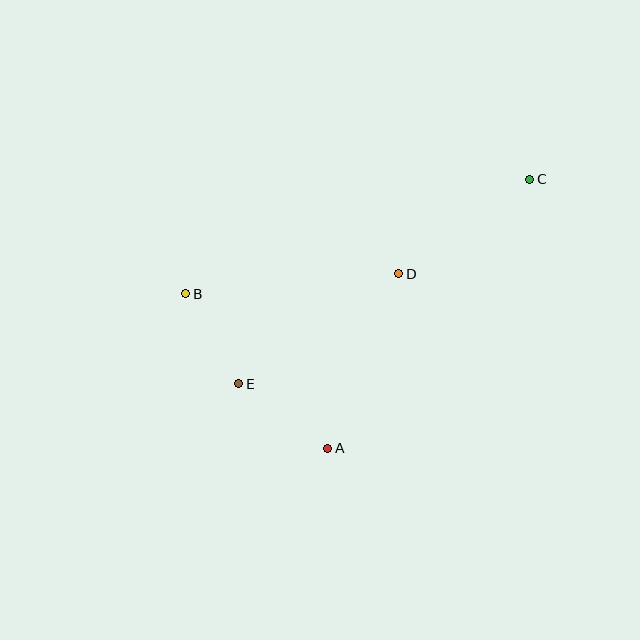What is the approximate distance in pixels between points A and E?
The distance between A and E is approximately 110 pixels.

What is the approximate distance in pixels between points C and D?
The distance between C and D is approximately 162 pixels.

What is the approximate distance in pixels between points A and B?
The distance between A and B is approximately 210 pixels.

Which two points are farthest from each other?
Points B and C are farthest from each other.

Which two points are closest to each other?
Points B and E are closest to each other.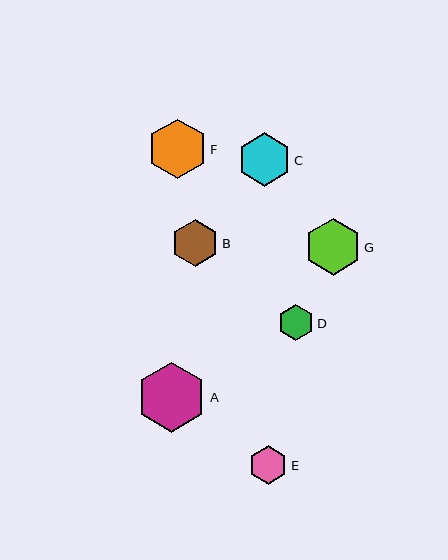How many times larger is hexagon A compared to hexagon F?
Hexagon A is approximately 1.2 times the size of hexagon F.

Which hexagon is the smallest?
Hexagon D is the smallest with a size of approximately 36 pixels.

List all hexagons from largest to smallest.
From largest to smallest: A, F, G, C, B, E, D.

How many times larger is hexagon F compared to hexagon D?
Hexagon F is approximately 1.7 times the size of hexagon D.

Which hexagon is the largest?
Hexagon A is the largest with a size of approximately 69 pixels.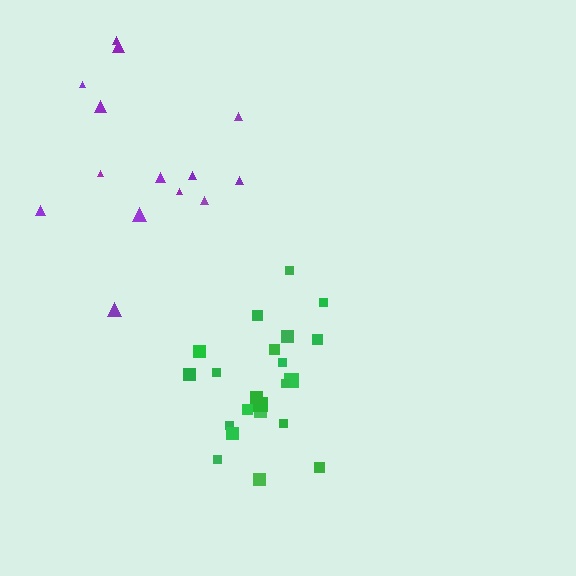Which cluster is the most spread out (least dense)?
Purple.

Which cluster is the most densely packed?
Green.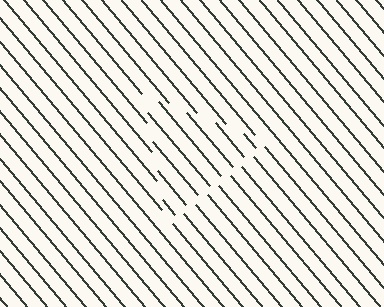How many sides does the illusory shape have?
3 sides — the line-ends trace a triangle.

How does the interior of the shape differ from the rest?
The interior of the shape contains the same grating, shifted by half a period — the contour is defined by the phase discontinuity where line-ends from the inner and outer gratings abut.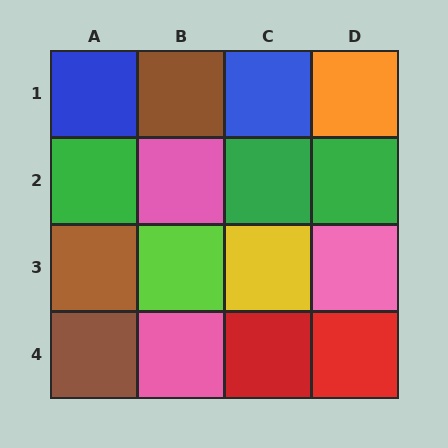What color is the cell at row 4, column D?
Red.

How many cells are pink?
3 cells are pink.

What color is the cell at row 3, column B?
Lime.